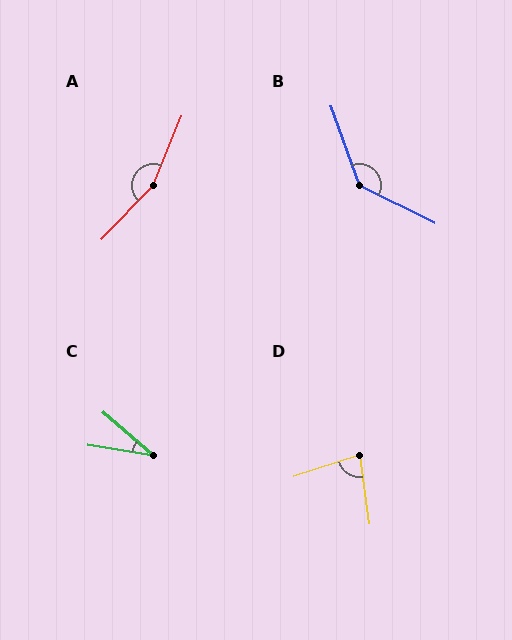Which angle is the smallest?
C, at approximately 32 degrees.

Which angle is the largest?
A, at approximately 158 degrees.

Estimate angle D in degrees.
Approximately 80 degrees.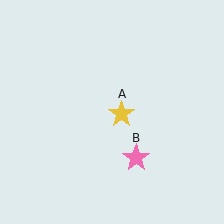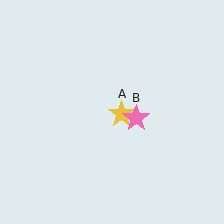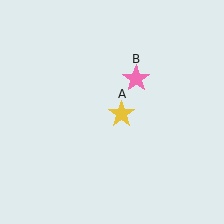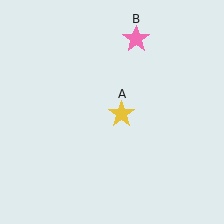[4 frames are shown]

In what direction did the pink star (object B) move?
The pink star (object B) moved up.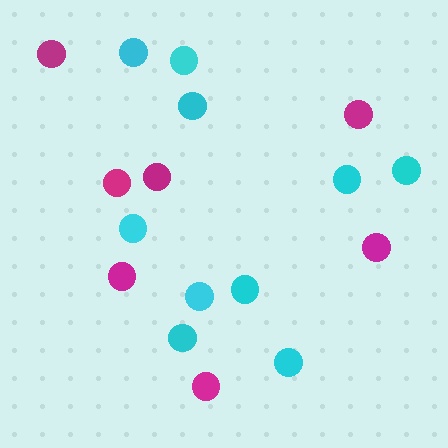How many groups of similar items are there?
There are 2 groups: one group of cyan circles (10) and one group of magenta circles (7).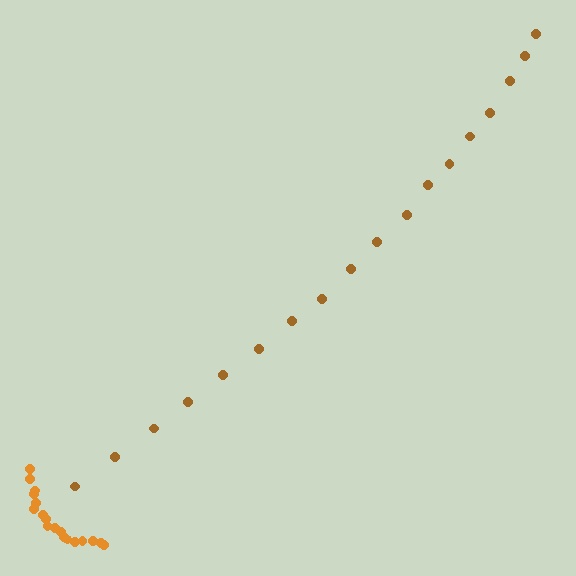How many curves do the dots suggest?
There are 2 distinct paths.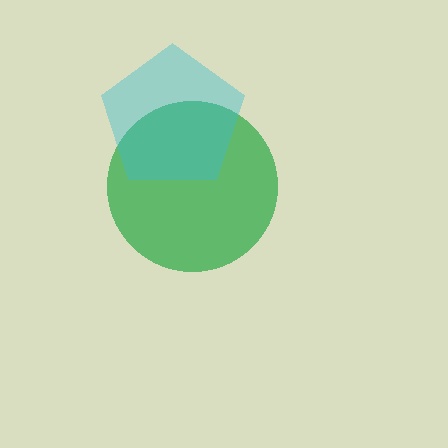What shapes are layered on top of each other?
The layered shapes are: a green circle, a cyan pentagon.